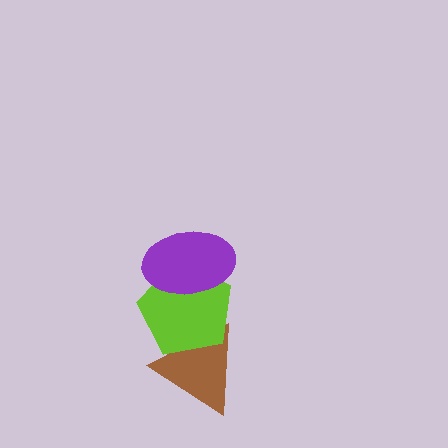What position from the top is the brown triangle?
The brown triangle is 3rd from the top.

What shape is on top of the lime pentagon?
The purple ellipse is on top of the lime pentagon.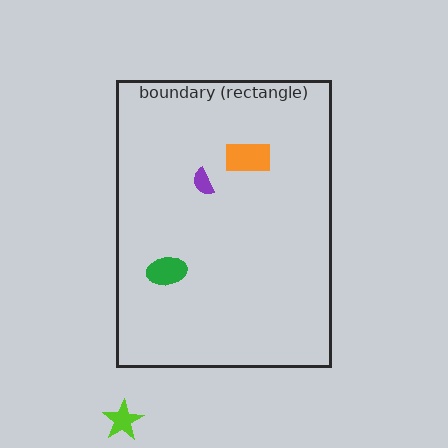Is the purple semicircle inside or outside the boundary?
Inside.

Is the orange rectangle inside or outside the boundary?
Inside.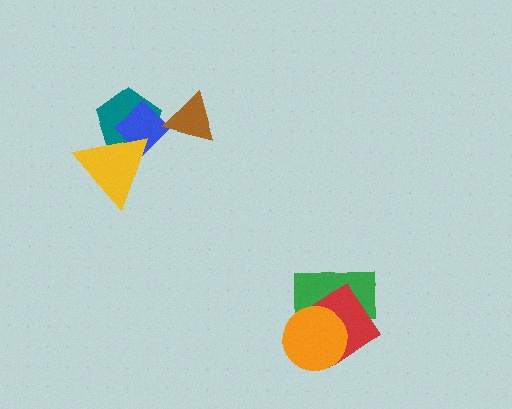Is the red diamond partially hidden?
Yes, it is partially covered by another shape.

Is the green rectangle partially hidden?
Yes, it is partially covered by another shape.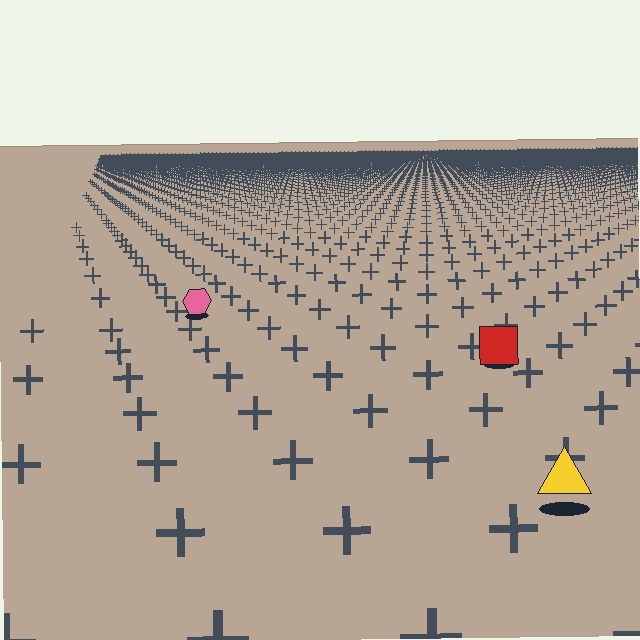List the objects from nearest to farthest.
From nearest to farthest: the yellow triangle, the red square, the pink hexagon.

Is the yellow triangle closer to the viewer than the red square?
Yes. The yellow triangle is closer — you can tell from the texture gradient: the ground texture is coarser near it.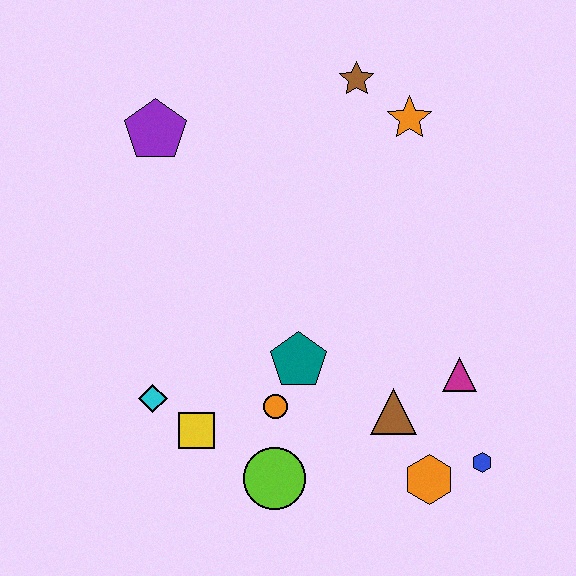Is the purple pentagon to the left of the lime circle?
Yes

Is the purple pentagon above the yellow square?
Yes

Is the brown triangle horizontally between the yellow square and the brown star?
No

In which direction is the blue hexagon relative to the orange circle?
The blue hexagon is to the right of the orange circle.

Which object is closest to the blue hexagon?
The orange hexagon is closest to the blue hexagon.